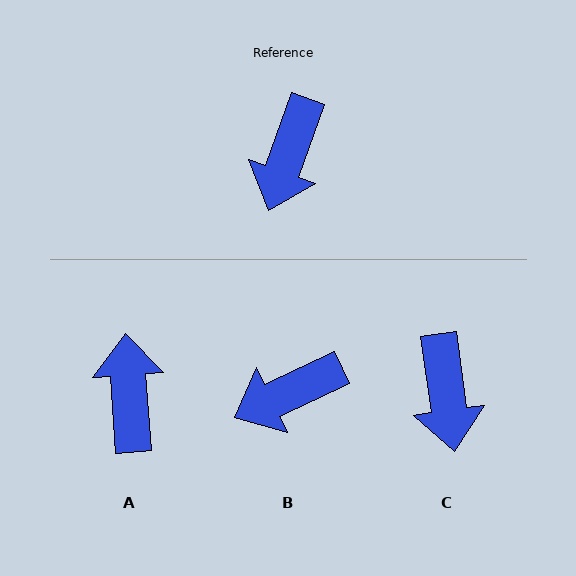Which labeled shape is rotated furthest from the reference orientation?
A, about 157 degrees away.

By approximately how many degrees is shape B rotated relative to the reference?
Approximately 45 degrees clockwise.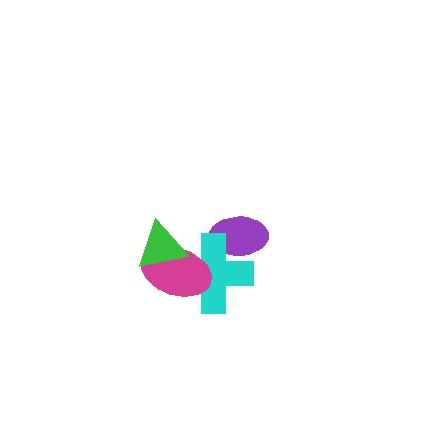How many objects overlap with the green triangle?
2 objects overlap with the green triangle.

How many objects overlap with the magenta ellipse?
2 objects overlap with the magenta ellipse.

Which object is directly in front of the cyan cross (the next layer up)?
The magenta ellipse is directly in front of the cyan cross.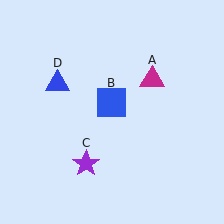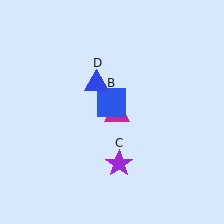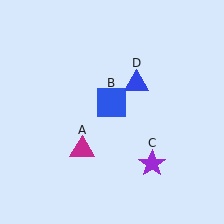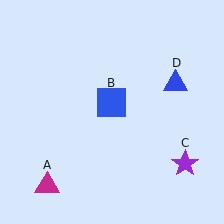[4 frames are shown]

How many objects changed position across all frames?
3 objects changed position: magenta triangle (object A), purple star (object C), blue triangle (object D).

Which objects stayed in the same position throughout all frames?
Blue square (object B) remained stationary.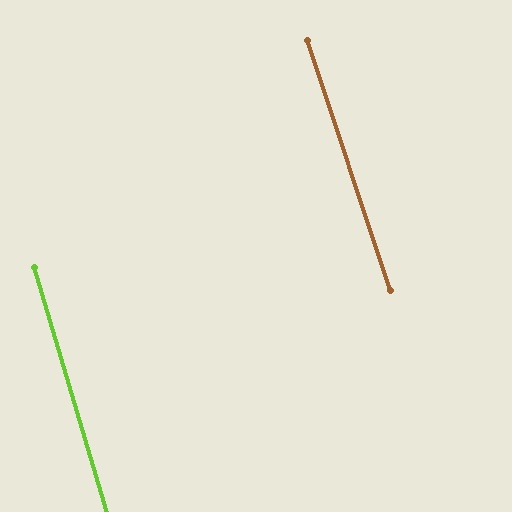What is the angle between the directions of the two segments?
Approximately 2 degrees.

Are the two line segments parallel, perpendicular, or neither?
Parallel — their directions differ by only 1.9°.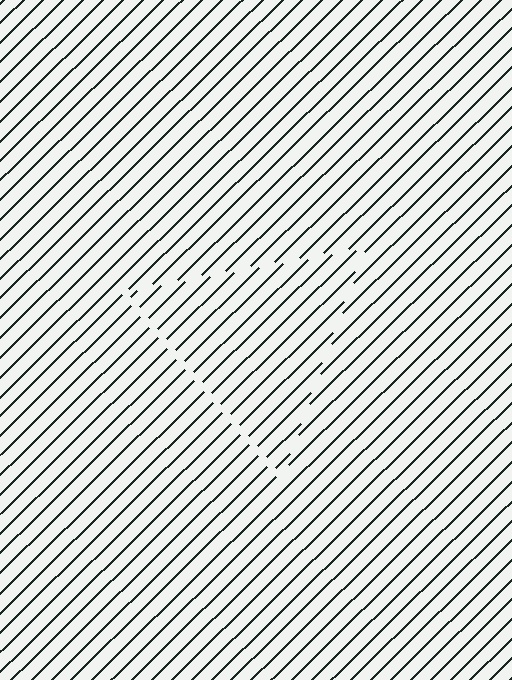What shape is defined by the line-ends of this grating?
An illusory triangle. The interior of the shape contains the same grating, shifted by half a period — the contour is defined by the phase discontinuity where line-ends from the inner and outer gratings abut.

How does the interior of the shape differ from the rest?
The interior of the shape contains the same grating, shifted by half a period — the contour is defined by the phase discontinuity where line-ends from the inner and outer gratings abut.